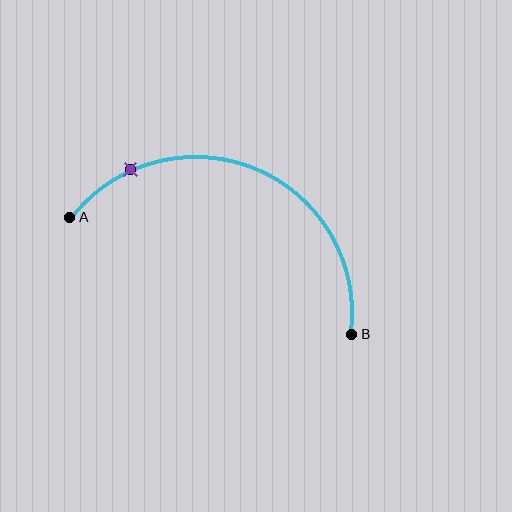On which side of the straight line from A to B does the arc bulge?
The arc bulges above the straight line connecting A and B.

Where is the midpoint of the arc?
The arc midpoint is the point on the curve farthest from the straight line joining A and B. It sits above that line.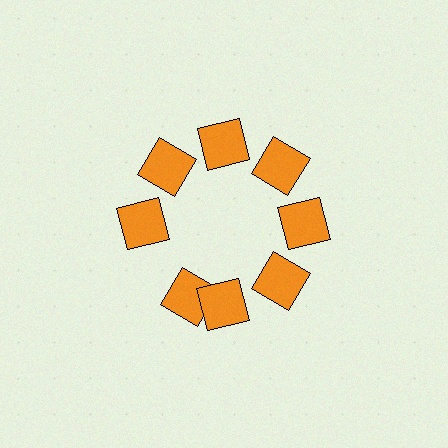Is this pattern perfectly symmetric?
No. The 8 orange squares are arranged in a ring, but one element near the 8 o'clock position is rotated out of alignment along the ring, breaking the 8-fold rotational symmetry.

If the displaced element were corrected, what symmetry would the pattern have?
It would have 8-fold rotational symmetry — the pattern would map onto itself every 45 degrees.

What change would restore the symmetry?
The symmetry would be restored by rotating it back into even spacing with its neighbors so that all 8 squares sit at equal angles and equal distance from the center.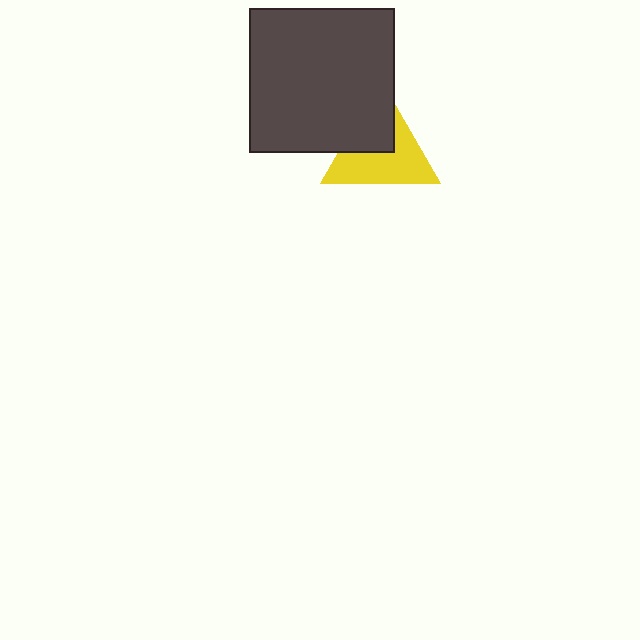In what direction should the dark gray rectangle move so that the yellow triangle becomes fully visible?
The dark gray rectangle should move toward the upper-left. That is the shortest direction to clear the overlap and leave the yellow triangle fully visible.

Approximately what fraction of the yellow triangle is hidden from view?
Roughly 40% of the yellow triangle is hidden behind the dark gray rectangle.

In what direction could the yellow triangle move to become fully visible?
The yellow triangle could move toward the lower-right. That would shift it out from behind the dark gray rectangle entirely.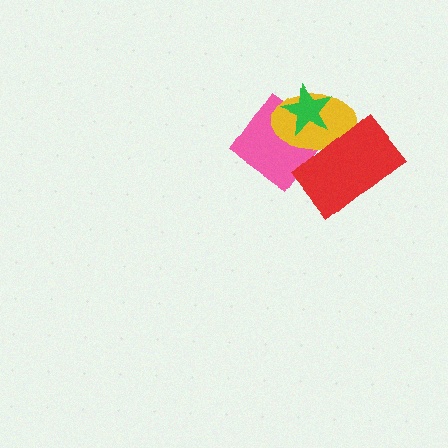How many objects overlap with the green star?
2 objects overlap with the green star.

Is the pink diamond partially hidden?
Yes, it is partially covered by another shape.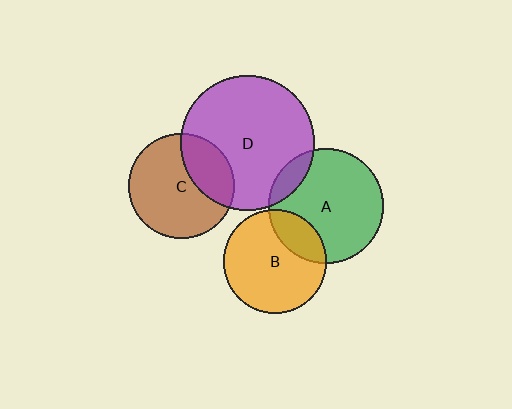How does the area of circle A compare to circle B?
Approximately 1.2 times.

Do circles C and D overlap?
Yes.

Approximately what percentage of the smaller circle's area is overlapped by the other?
Approximately 30%.